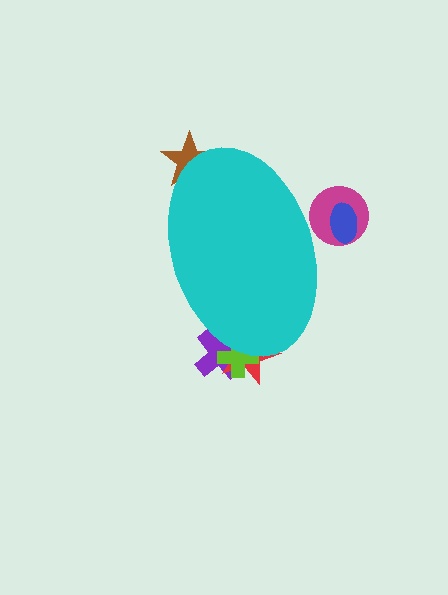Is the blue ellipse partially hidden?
Yes, the blue ellipse is partially hidden behind the cyan ellipse.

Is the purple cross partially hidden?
Yes, the purple cross is partially hidden behind the cyan ellipse.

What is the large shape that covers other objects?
A cyan ellipse.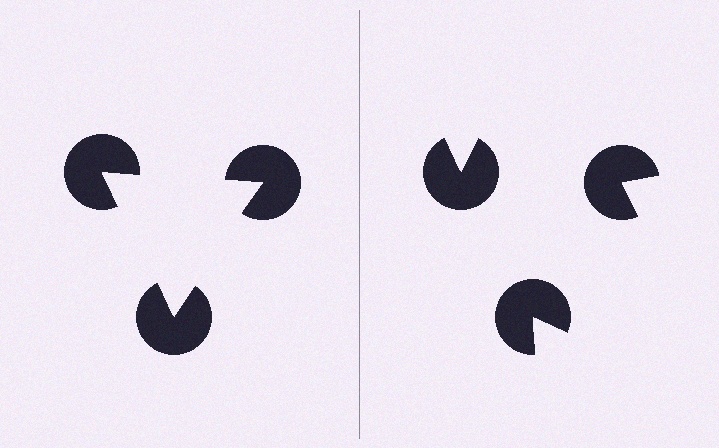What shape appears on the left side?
An illusory triangle.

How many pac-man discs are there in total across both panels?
6 — 3 on each side.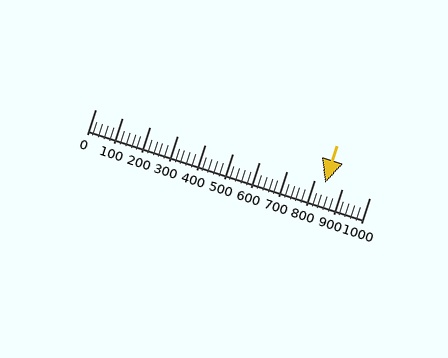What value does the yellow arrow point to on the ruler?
The yellow arrow points to approximately 840.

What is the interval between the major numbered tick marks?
The major tick marks are spaced 100 units apart.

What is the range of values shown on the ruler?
The ruler shows values from 0 to 1000.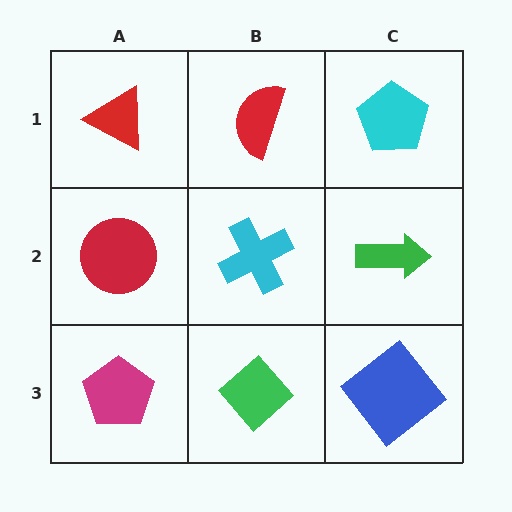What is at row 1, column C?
A cyan pentagon.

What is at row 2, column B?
A cyan cross.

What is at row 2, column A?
A red circle.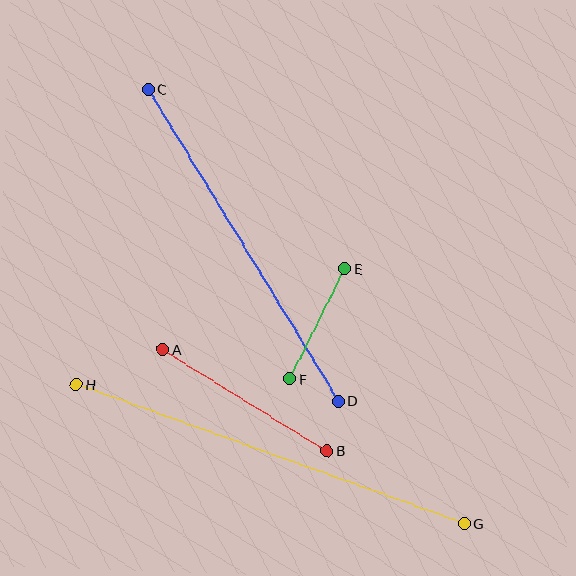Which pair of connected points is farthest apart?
Points G and H are farthest apart.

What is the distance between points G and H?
The distance is approximately 412 pixels.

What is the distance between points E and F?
The distance is approximately 123 pixels.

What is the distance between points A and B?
The distance is approximately 193 pixels.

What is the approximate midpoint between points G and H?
The midpoint is at approximately (270, 454) pixels.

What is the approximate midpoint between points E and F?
The midpoint is at approximately (317, 324) pixels.